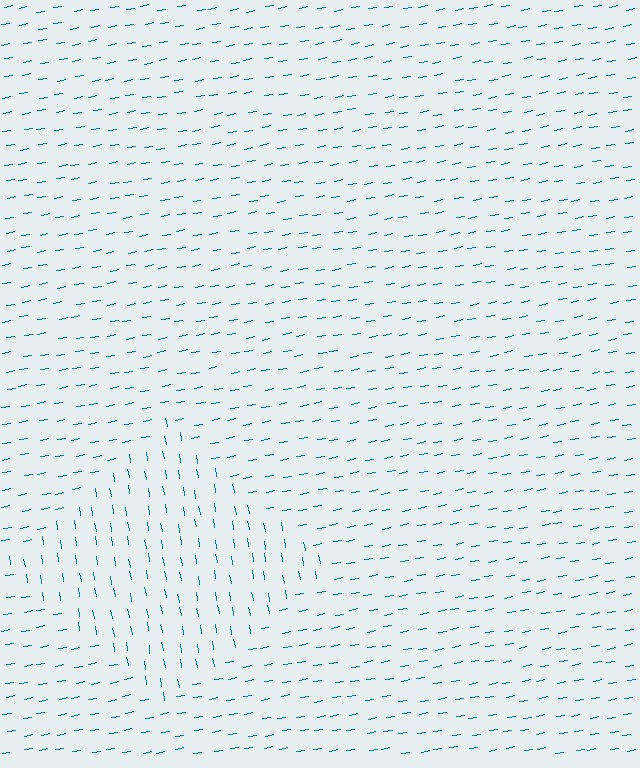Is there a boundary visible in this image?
Yes, there is a texture boundary formed by a change in line orientation.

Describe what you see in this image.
The image is filled with small teal line segments. A diamond region in the image has lines oriented differently from the surrounding lines, creating a visible texture boundary.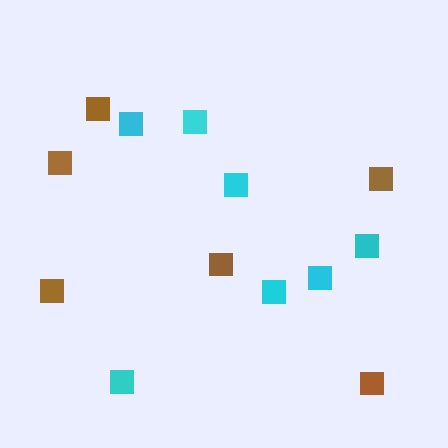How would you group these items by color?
There are 2 groups: one group of brown squares (6) and one group of cyan squares (7).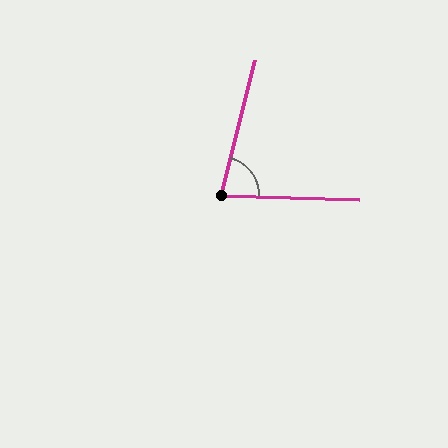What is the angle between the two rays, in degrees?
Approximately 77 degrees.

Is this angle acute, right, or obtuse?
It is acute.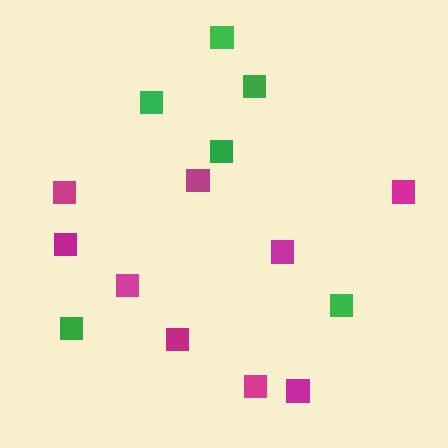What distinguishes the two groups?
There are 2 groups: one group of green squares (6) and one group of magenta squares (9).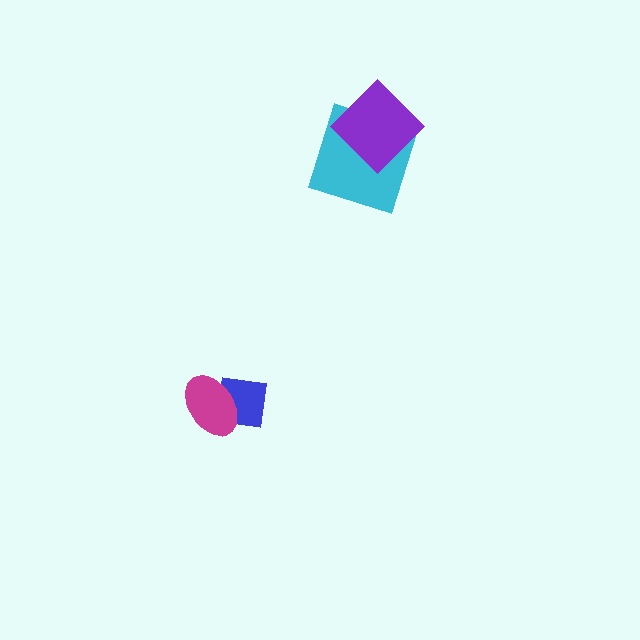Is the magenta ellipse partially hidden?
No, no other shape covers it.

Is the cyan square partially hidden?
Yes, it is partially covered by another shape.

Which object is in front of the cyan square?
The purple diamond is in front of the cyan square.